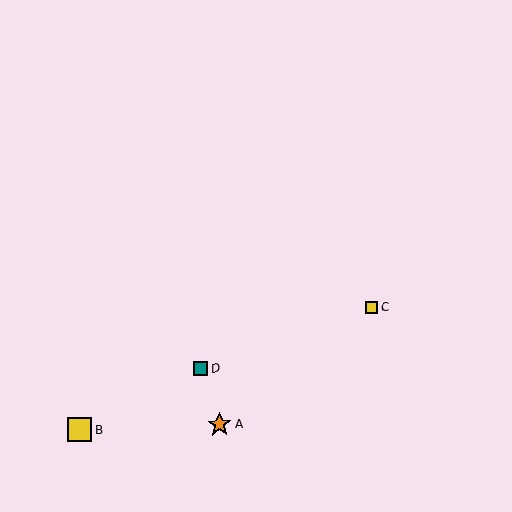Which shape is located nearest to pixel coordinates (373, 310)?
The yellow square (labeled C) at (371, 307) is nearest to that location.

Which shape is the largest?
The orange star (labeled A) is the largest.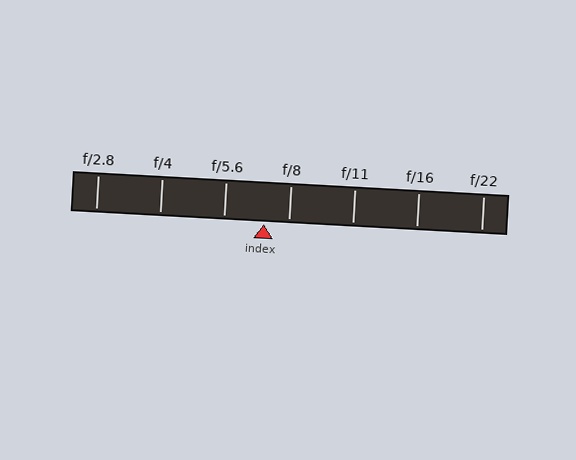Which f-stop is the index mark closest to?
The index mark is closest to f/8.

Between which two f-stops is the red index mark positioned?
The index mark is between f/5.6 and f/8.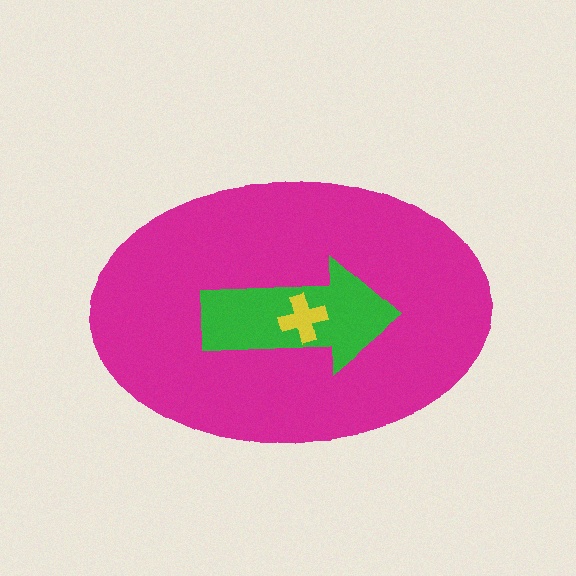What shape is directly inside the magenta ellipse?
The green arrow.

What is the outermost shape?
The magenta ellipse.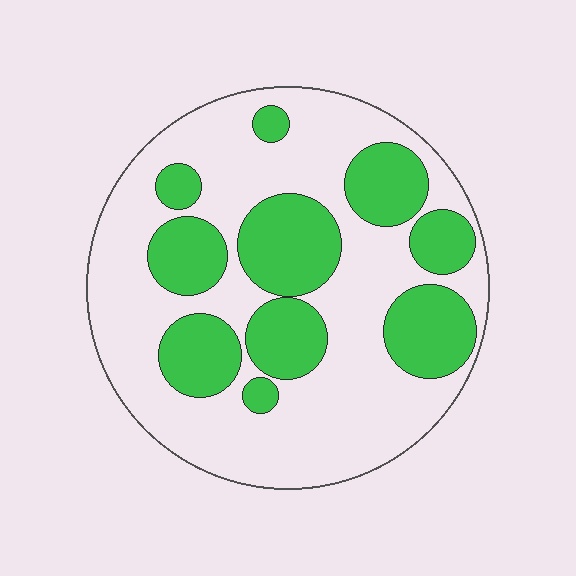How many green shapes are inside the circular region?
10.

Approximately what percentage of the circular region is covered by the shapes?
Approximately 35%.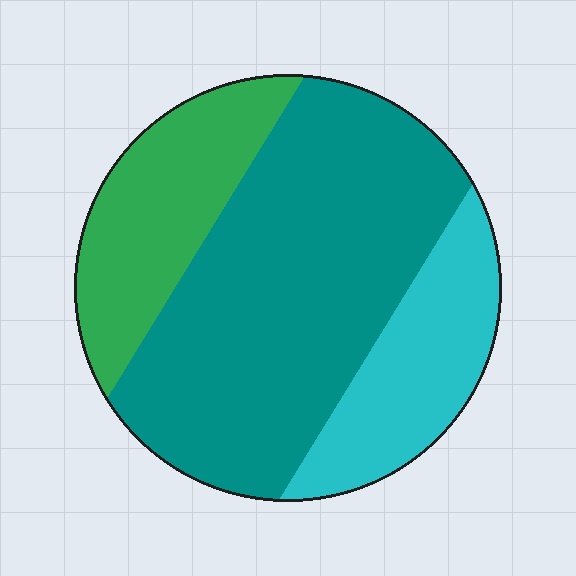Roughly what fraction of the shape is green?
Green covers roughly 20% of the shape.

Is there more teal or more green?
Teal.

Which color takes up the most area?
Teal, at roughly 55%.